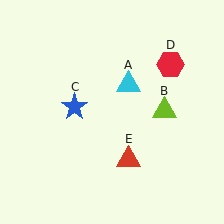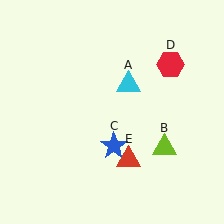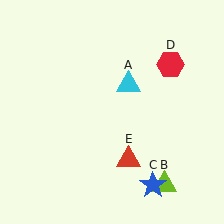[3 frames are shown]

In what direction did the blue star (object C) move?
The blue star (object C) moved down and to the right.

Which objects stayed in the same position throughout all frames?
Cyan triangle (object A) and red hexagon (object D) and red triangle (object E) remained stationary.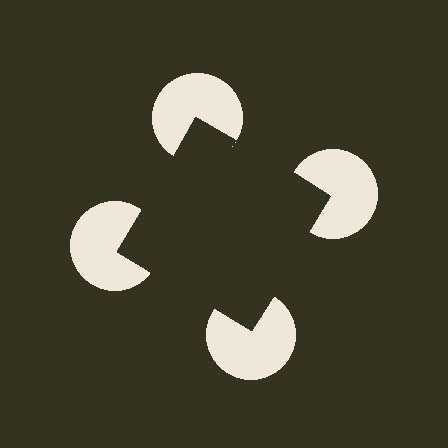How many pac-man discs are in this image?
There are 4 — one at each vertex of the illusory square.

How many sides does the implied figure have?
4 sides.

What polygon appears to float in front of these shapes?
An illusory square — its edges are inferred from the aligned wedge cuts in the pac-man discs, not physically drawn.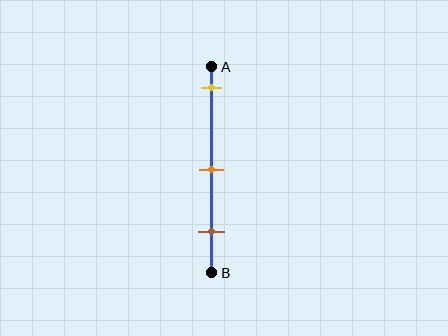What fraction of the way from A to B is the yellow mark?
The yellow mark is approximately 10% (0.1) of the way from A to B.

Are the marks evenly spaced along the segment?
Yes, the marks are approximately evenly spaced.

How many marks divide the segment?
There are 3 marks dividing the segment.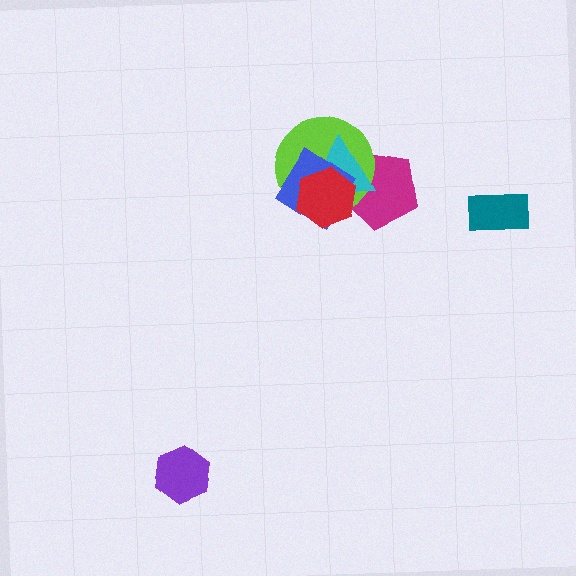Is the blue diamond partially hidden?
Yes, it is partially covered by another shape.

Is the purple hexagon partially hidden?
No, no other shape covers it.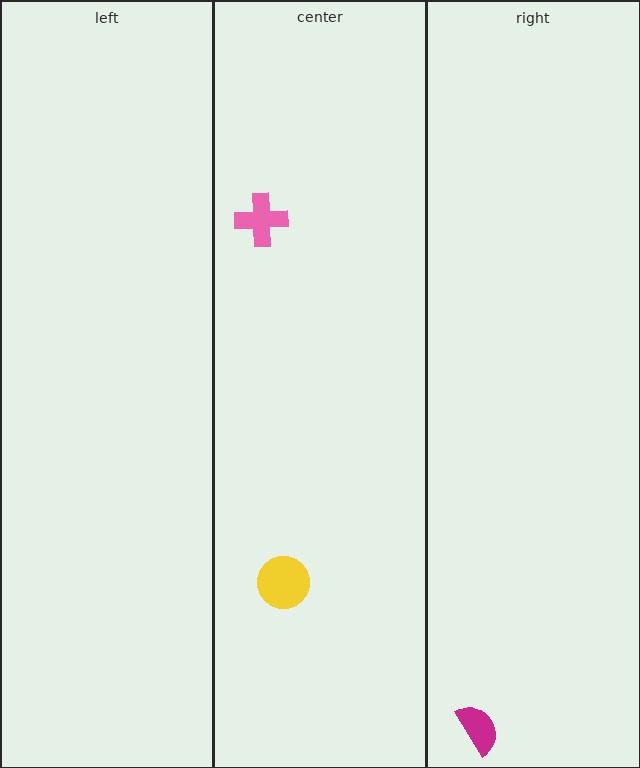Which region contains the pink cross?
The center region.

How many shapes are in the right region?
1.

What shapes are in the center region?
The pink cross, the yellow circle.